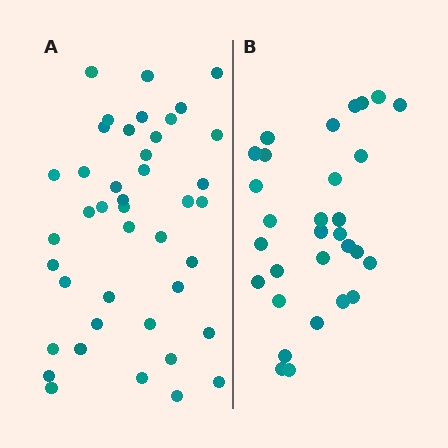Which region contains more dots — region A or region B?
Region A (the left region) has more dots.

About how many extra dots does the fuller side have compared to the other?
Region A has roughly 12 or so more dots than region B.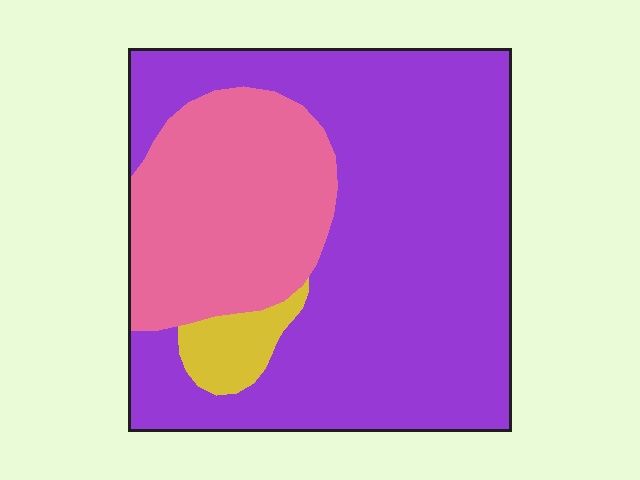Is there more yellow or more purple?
Purple.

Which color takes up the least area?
Yellow, at roughly 5%.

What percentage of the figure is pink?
Pink takes up between a quarter and a half of the figure.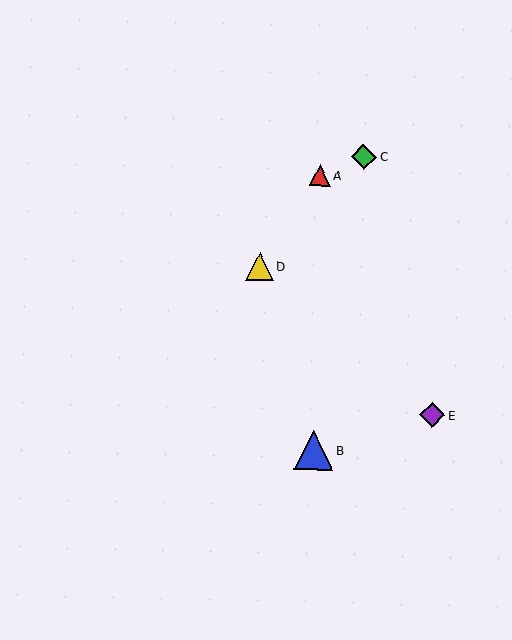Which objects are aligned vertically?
Objects A, B are aligned vertically.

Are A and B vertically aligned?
Yes, both are at x≈320.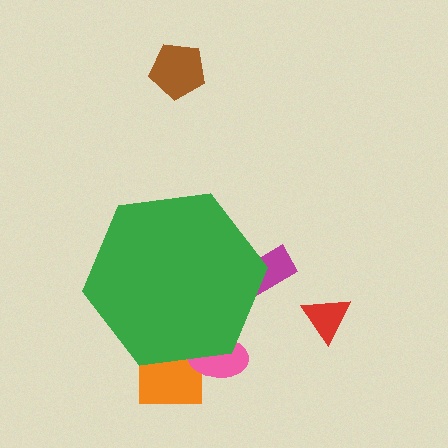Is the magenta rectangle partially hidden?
Yes, the magenta rectangle is partially hidden behind the green hexagon.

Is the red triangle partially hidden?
No, the red triangle is fully visible.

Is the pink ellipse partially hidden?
Yes, the pink ellipse is partially hidden behind the green hexagon.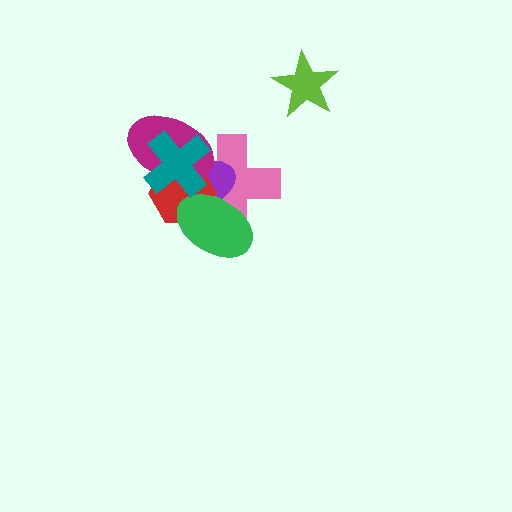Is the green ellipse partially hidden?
No, no other shape covers it.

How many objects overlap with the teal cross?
4 objects overlap with the teal cross.